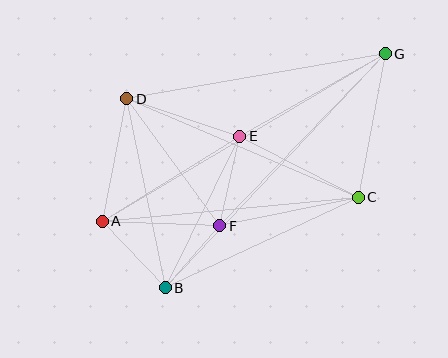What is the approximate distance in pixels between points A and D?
The distance between A and D is approximately 125 pixels.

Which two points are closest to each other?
Points B and F are closest to each other.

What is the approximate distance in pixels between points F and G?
The distance between F and G is approximately 239 pixels.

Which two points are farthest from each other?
Points A and G are farthest from each other.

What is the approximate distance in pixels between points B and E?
The distance between B and E is approximately 169 pixels.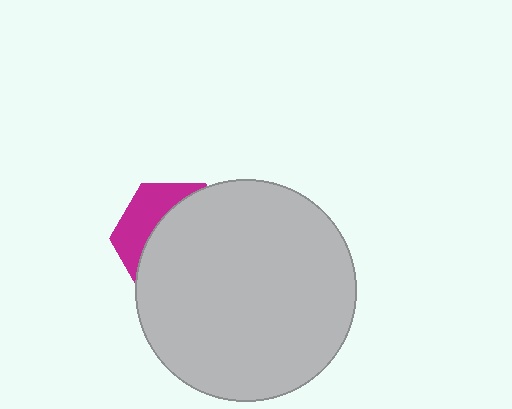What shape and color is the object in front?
The object in front is a light gray circle.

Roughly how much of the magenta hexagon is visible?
A small part of it is visible (roughly 31%).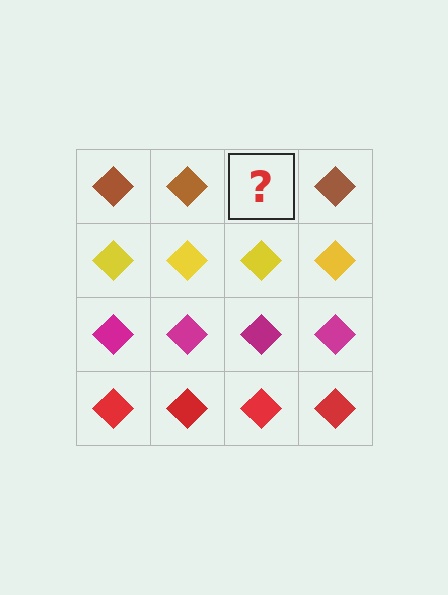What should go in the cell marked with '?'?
The missing cell should contain a brown diamond.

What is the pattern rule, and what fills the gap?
The rule is that each row has a consistent color. The gap should be filled with a brown diamond.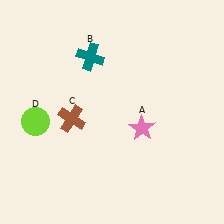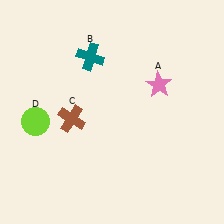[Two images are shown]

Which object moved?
The pink star (A) moved up.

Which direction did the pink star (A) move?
The pink star (A) moved up.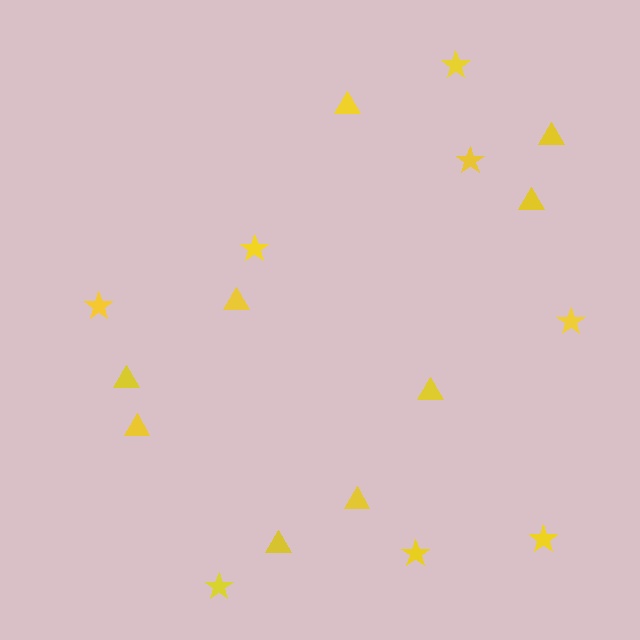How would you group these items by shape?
There are 2 groups: one group of stars (8) and one group of triangles (9).